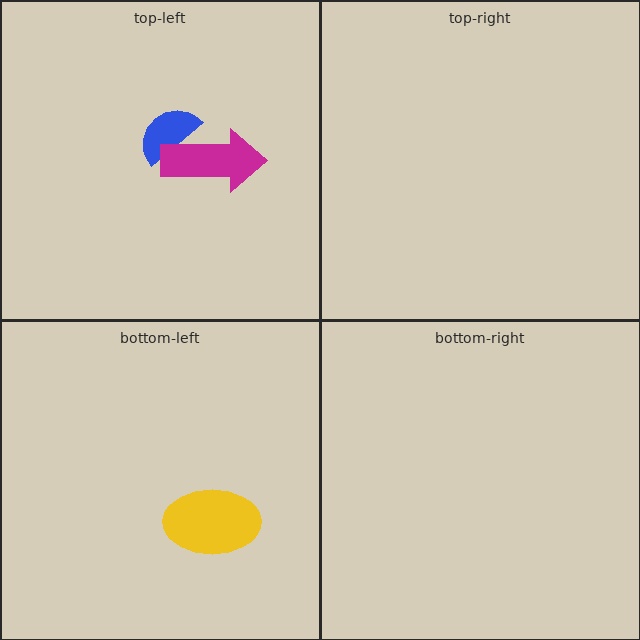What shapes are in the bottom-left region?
The yellow ellipse.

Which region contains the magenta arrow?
The top-left region.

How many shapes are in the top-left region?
2.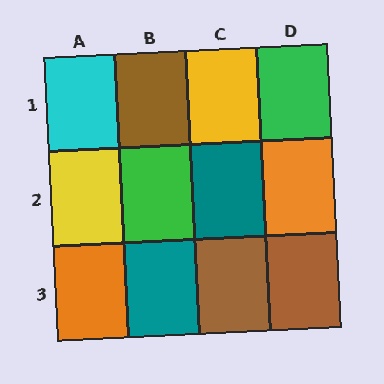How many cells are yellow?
2 cells are yellow.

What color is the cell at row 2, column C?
Teal.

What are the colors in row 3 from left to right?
Orange, teal, brown, brown.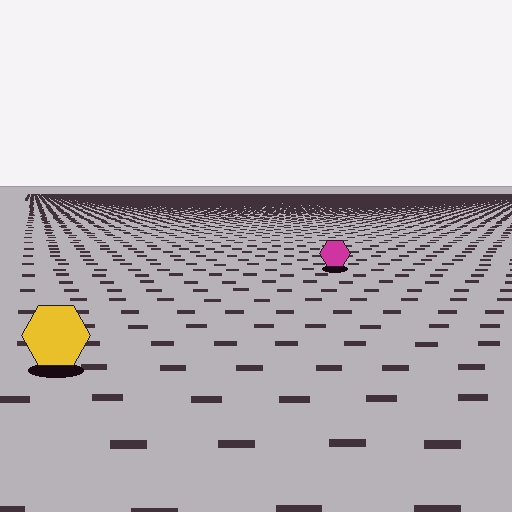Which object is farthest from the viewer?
The magenta hexagon is farthest from the viewer. It appears smaller and the ground texture around it is denser.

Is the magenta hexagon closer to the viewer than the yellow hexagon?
No. The yellow hexagon is closer — you can tell from the texture gradient: the ground texture is coarser near it.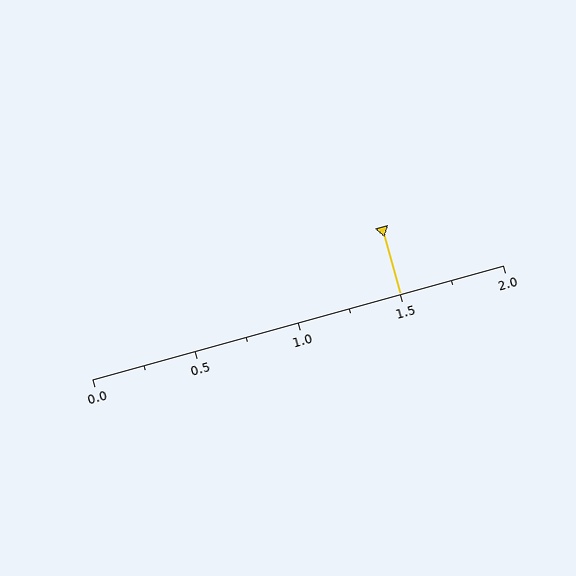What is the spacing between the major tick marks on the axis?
The major ticks are spaced 0.5 apart.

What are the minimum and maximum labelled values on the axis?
The axis runs from 0.0 to 2.0.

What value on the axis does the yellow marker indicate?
The marker indicates approximately 1.5.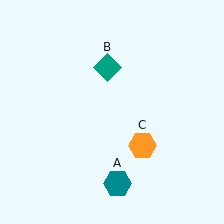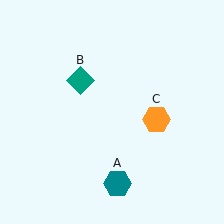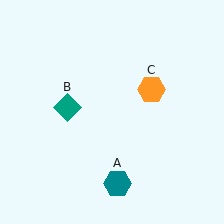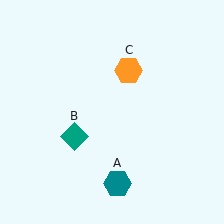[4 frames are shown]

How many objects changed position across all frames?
2 objects changed position: teal diamond (object B), orange hexagon (object C).